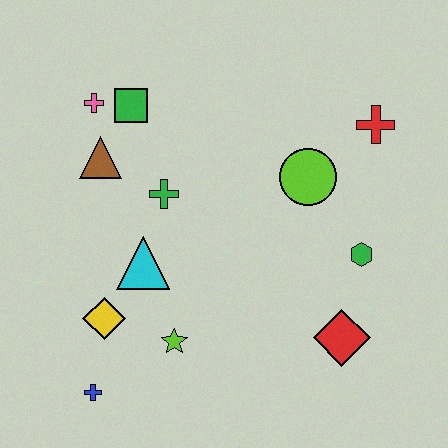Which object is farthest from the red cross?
The blue cross is farthest from the red cross.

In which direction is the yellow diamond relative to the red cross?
The yellow diamond is to the left of the red cross.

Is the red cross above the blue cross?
Yes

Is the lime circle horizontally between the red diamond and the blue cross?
Yes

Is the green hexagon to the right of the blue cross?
Yes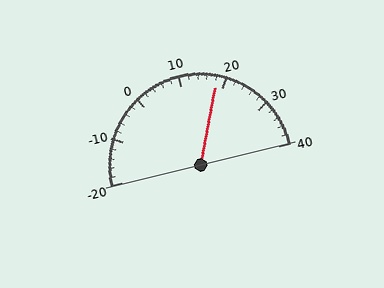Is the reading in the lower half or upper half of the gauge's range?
The reading is in the upper half of the range (-20 to 40).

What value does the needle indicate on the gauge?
The needle indicates approximately 18.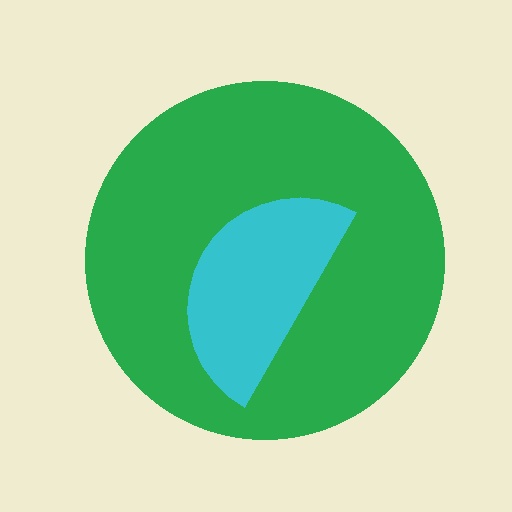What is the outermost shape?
The green circle.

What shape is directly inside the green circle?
The cyan semicircle.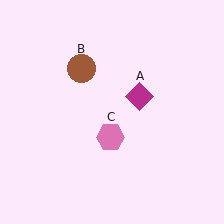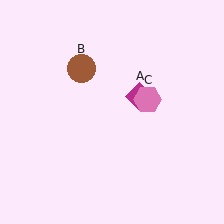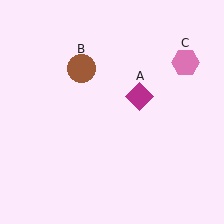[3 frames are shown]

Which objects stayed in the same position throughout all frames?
Magenta diamond (object A) and brown circle (object B) remained stationary.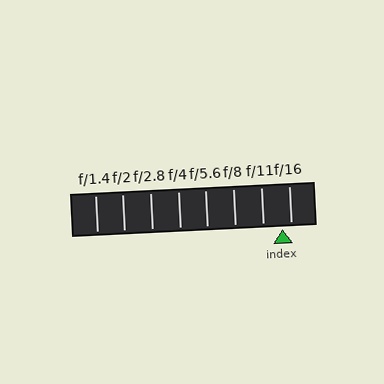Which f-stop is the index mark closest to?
The index mark is closest to f/16.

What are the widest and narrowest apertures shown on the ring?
The widest aperture shown is f/1.4 and the narrowest is f/16.